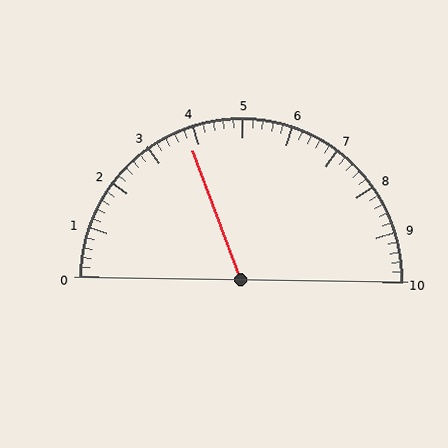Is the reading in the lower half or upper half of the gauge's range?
The reading is in the lower half of the range (0 to 10).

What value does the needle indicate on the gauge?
The needle indicates approximately 3.8.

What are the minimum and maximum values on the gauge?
The gauge ranges from 0 to 10.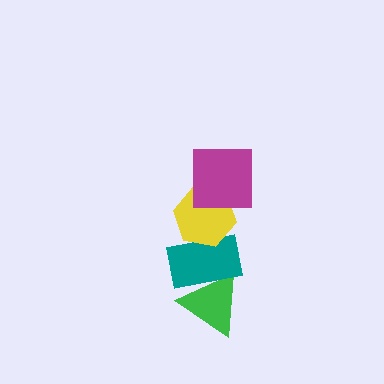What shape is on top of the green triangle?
The teal rectangle is on top of the green triangle.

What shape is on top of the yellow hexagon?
The magenta square is on top of the yellow hexagon.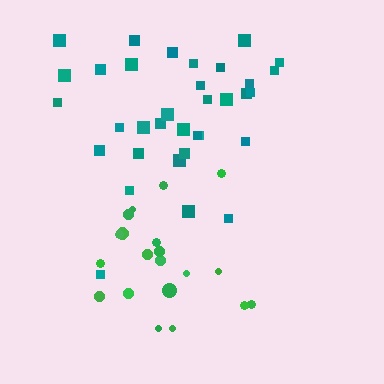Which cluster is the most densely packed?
Green.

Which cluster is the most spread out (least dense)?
Teal.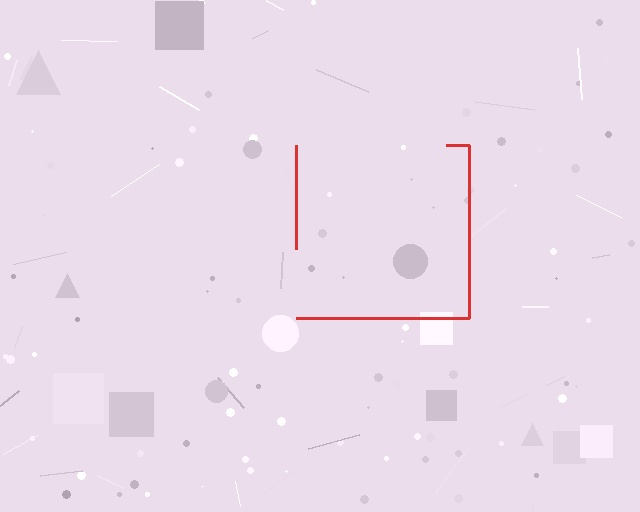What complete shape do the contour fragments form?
The contour fragments form a square.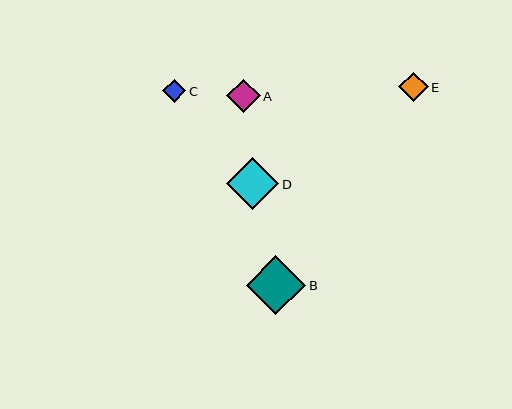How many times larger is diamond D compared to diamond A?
Diamond D is approximately 1.6 times the size of diamond A.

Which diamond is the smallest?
Diamond C is the smallest with a size of approximately 23 pixels.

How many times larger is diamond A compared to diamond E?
Diamond A is approximately 1.1 times the size of diamond E.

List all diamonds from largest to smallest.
From largest to smallest: B, D, A, E, C.